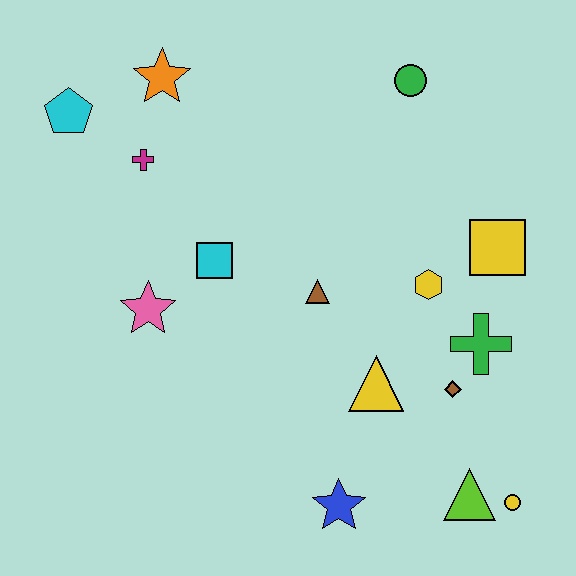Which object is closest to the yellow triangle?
The brown diamond is closest to the yellow triangle.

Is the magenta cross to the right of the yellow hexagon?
No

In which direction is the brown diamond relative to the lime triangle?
The brown diamond is above the lime triangle.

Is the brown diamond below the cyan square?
Yes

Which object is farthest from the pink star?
The yellow circle is farthest from the pink star.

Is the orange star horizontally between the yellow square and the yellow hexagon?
No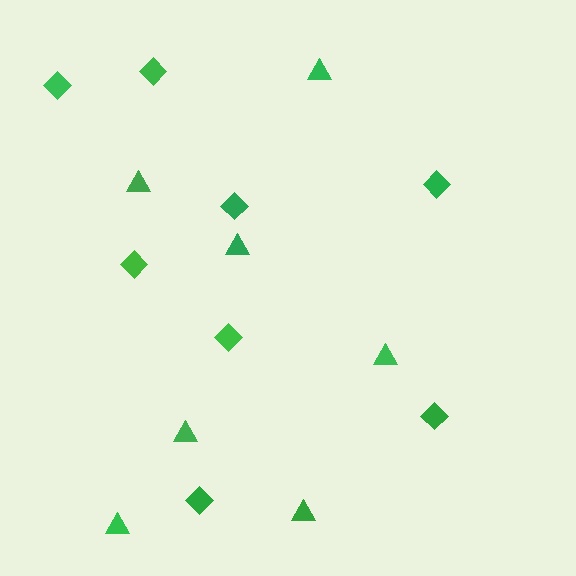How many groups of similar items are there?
There are 2 groups: one group of diamonds (8) and one group of triangles (7).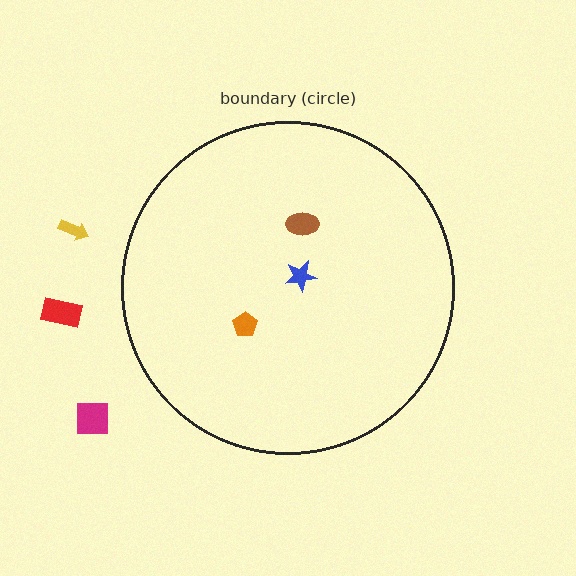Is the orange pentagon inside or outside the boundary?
Inside.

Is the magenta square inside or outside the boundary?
Outside.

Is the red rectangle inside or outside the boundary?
Outside.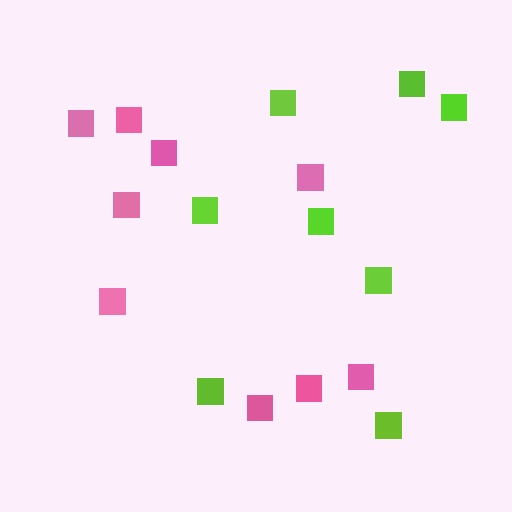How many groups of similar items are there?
There are 2 groups: one group of lime squares (8) and one group of pink squares (9).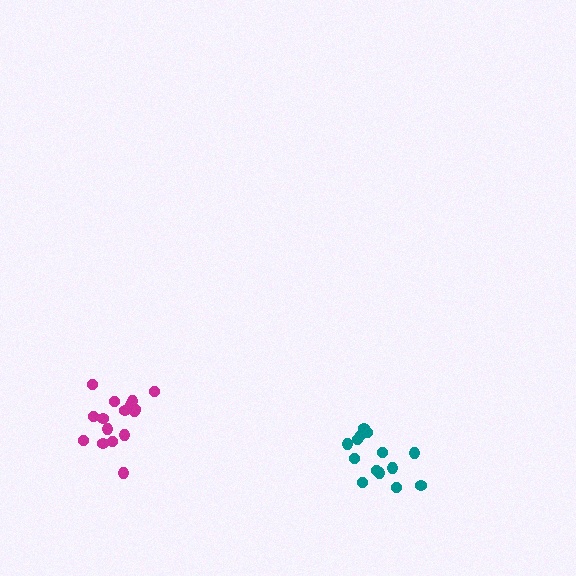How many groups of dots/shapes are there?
There are 2 groups.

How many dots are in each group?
Group 1: 16 dots, Group 2: 14 dots (30 total).